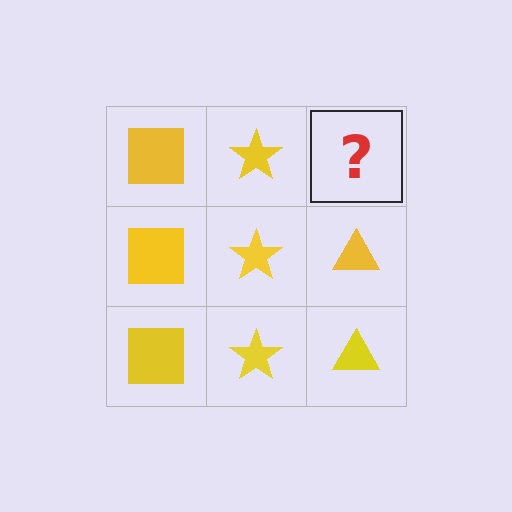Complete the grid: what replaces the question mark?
The question mark should be replaced with a yellow triangle.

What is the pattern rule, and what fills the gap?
The rule is that each column has a consistent shape. The gap should be filled with a yellow triangle.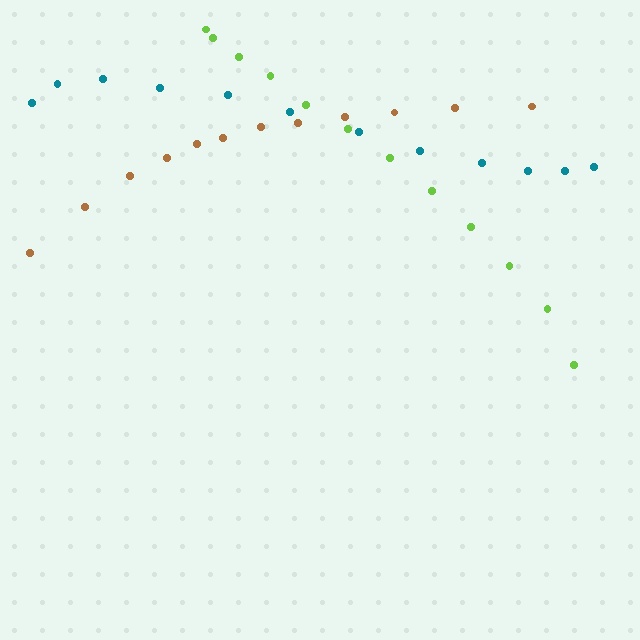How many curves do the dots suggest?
There are 3 distinct paths.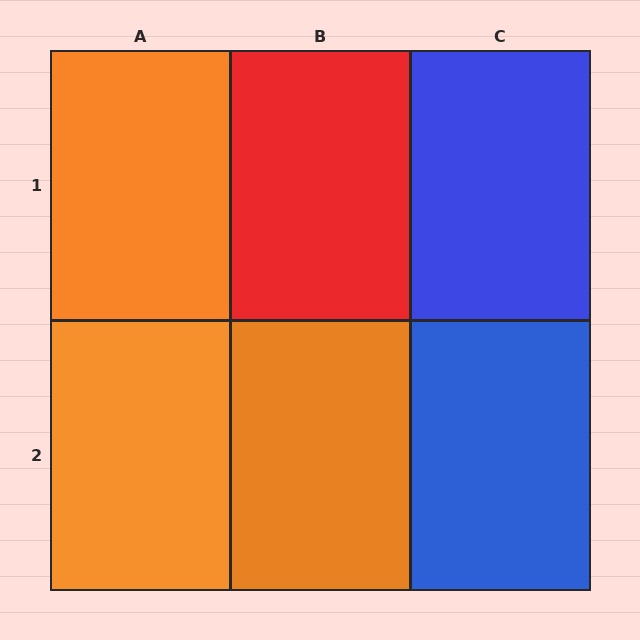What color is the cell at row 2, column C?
Blue.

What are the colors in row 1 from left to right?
Orange, red, blue.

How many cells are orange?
3 cells are orange.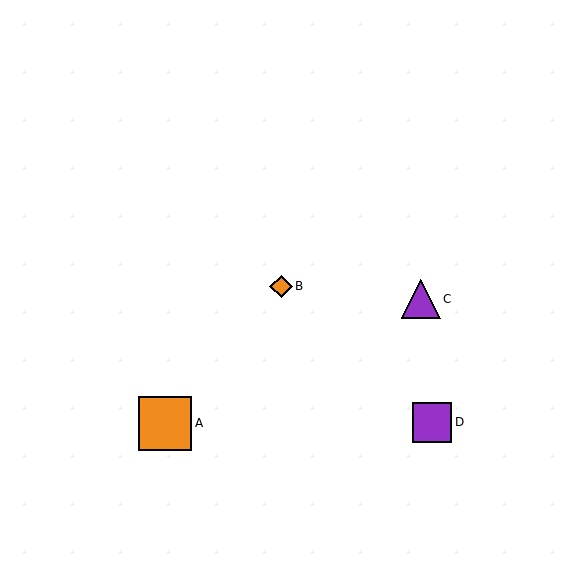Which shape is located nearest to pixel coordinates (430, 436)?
The purple square (labeled D) at (432, 422) is nearest to that location.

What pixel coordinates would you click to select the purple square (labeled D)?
Click at (432, 422) to select the purple square D.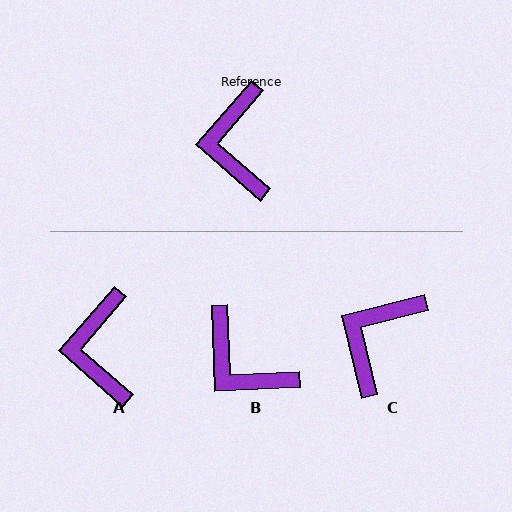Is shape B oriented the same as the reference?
No, it is off by about 43 degrees.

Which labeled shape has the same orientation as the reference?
A.